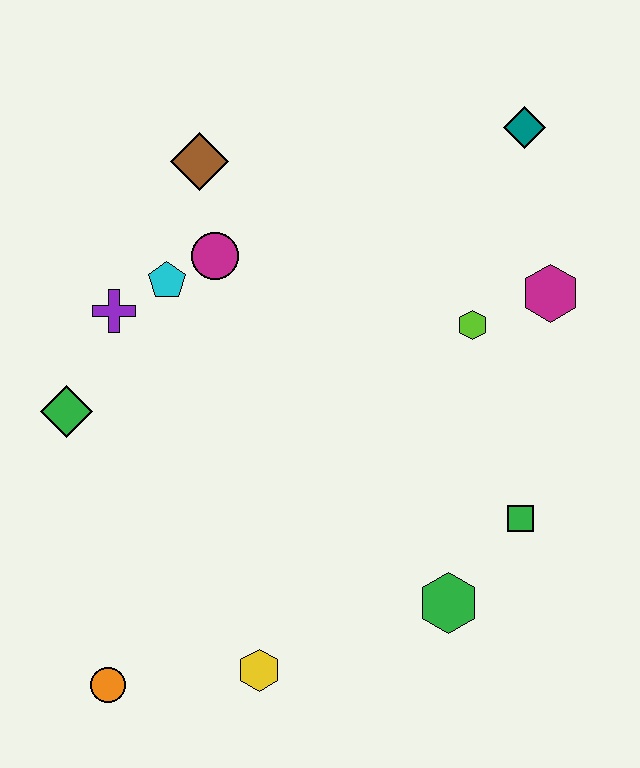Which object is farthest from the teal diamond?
The orange circle is farthest from the teal diamond.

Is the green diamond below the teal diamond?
Yes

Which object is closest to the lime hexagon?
The magenta hexagon is closest to the lime hexagon.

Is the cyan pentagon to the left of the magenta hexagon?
Yes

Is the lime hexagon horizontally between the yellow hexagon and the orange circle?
No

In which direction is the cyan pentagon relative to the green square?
The cyan pentagon is to the left of the green square.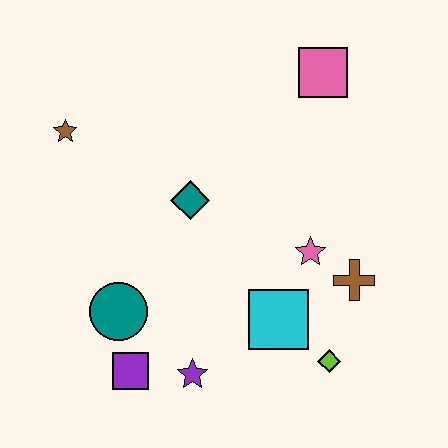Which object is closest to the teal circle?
The purple square is closest to the teal circle.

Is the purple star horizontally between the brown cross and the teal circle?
Yes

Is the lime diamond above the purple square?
Yes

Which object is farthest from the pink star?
The brown star is farthest from the pink star.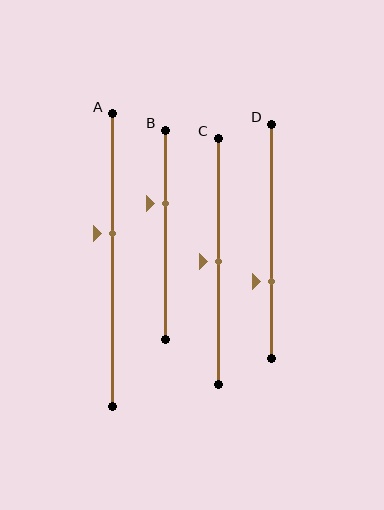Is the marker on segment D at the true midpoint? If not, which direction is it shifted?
No, the marker on segment D is shifted downward by about 17% of the segment length.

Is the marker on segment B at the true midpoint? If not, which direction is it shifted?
No, the marker on segment B is shifted upward by about 15% of the segment length.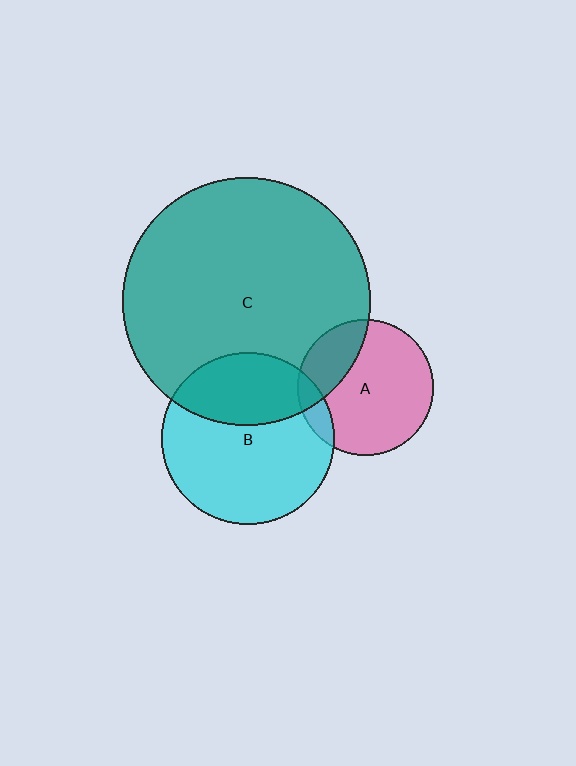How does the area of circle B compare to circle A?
Approximately 1.6 times.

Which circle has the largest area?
Circle C (teal).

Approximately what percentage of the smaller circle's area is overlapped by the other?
Approximately 10%.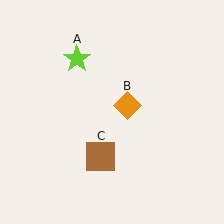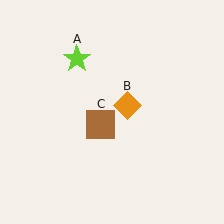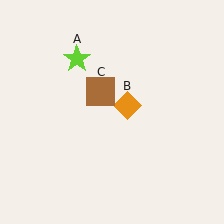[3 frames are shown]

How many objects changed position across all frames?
1 object changed position: brown square (object C).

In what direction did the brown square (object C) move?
The brown square (object C) moved up.